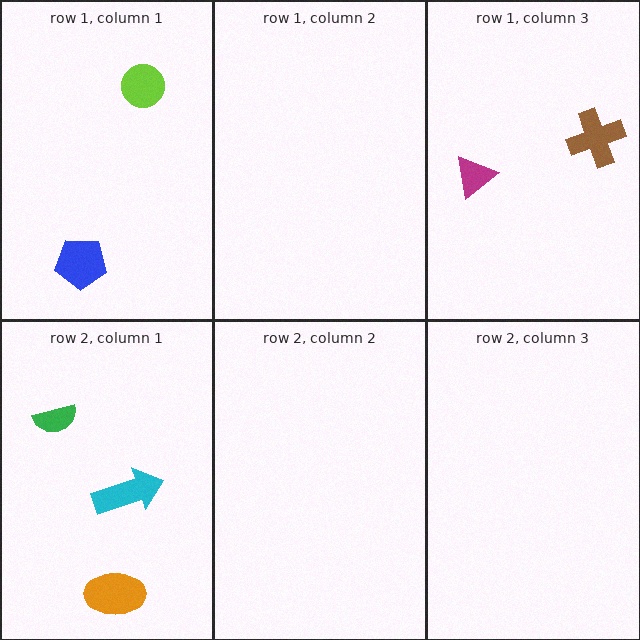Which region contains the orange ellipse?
The row 2, column 1 region.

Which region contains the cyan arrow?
The row 2, column 1 region.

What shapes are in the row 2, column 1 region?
The cyan arrow, the green semicircle, the orange ellipse.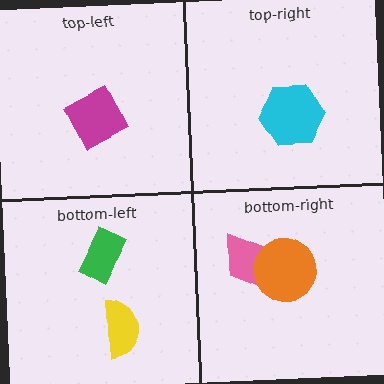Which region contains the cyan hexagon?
The top-right region.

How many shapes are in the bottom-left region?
2.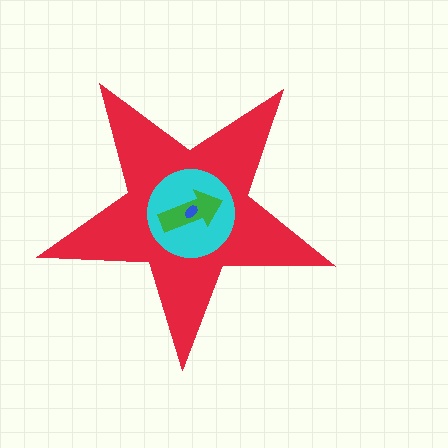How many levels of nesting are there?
4.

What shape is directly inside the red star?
The cyan circle.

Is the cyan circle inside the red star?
Yes.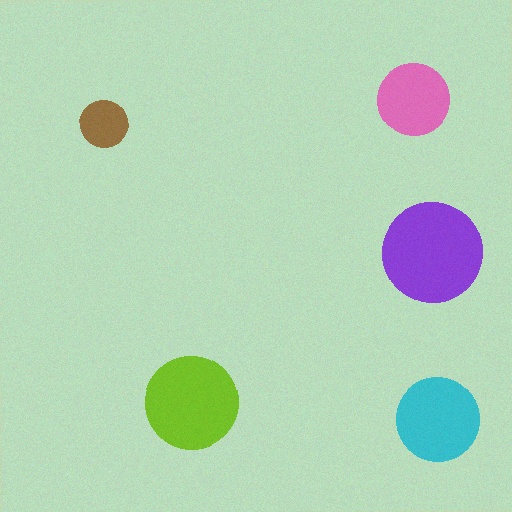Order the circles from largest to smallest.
the purple one, the lime one, the cyan one, the pink one, the brown one.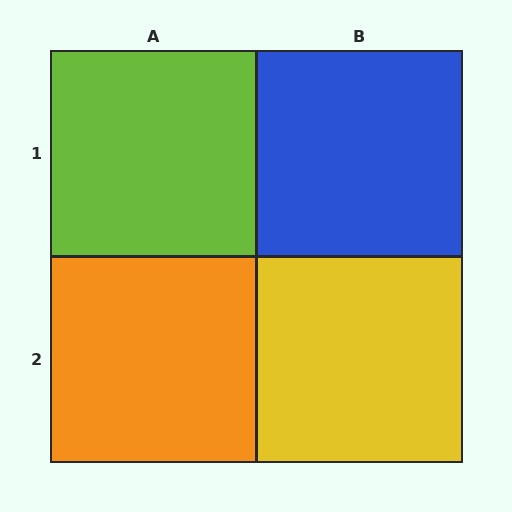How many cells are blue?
1 cell is blue.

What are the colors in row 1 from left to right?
Lime, blue.